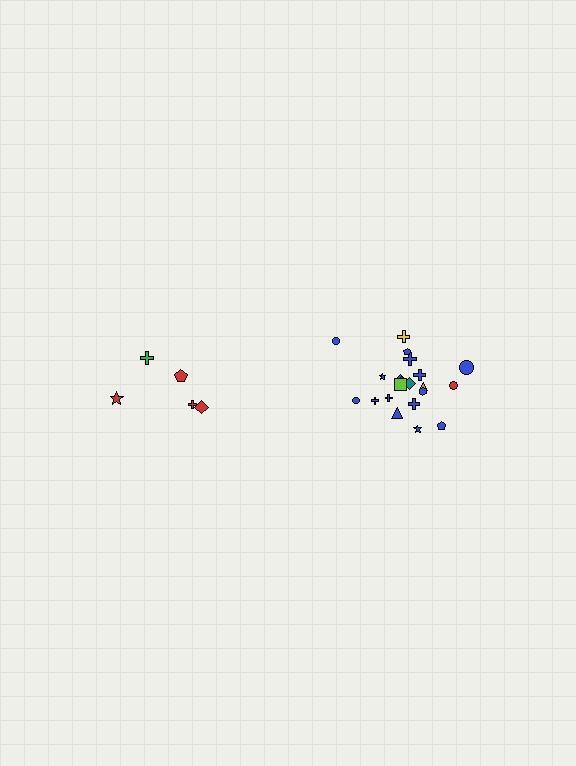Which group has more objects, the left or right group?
The right group.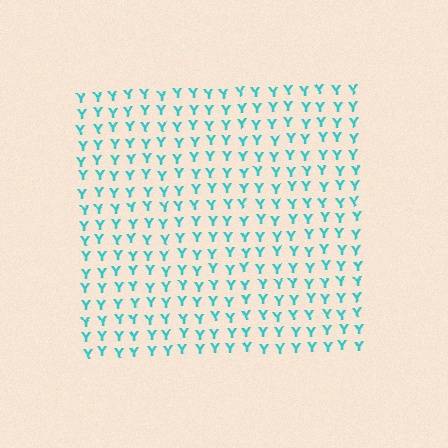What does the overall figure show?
The overall figure shows a square.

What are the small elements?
The small elements are letter Y's.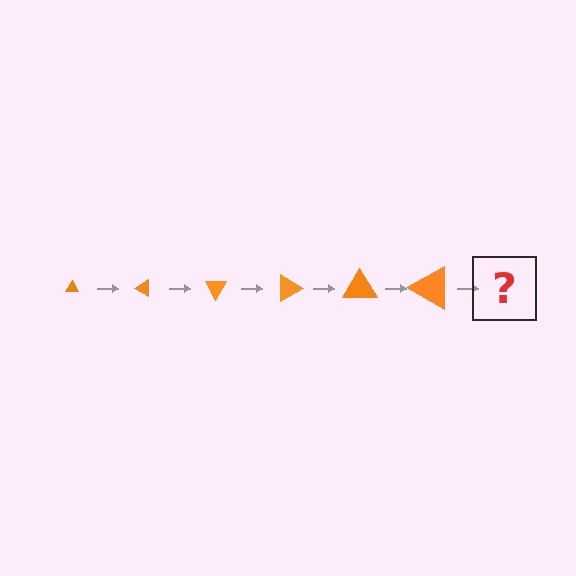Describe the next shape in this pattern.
It should be a triangle, larger than the previous one and rotated 180 degrees from the start.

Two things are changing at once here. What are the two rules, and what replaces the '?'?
The two rules are that the triangle grows larger each step and it rotates 30 degrees each step. The '?' should be a triangle, larger than the previous one and rotated 180 degrees from the start.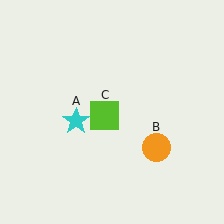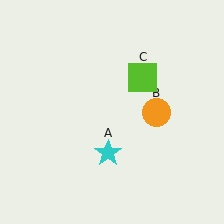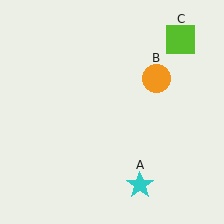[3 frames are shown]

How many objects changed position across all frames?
3 objects changed position: cyan star (object A), orange circle (object B), lime square (object C).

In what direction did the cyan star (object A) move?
The cyan star (object A) moved down and to the right.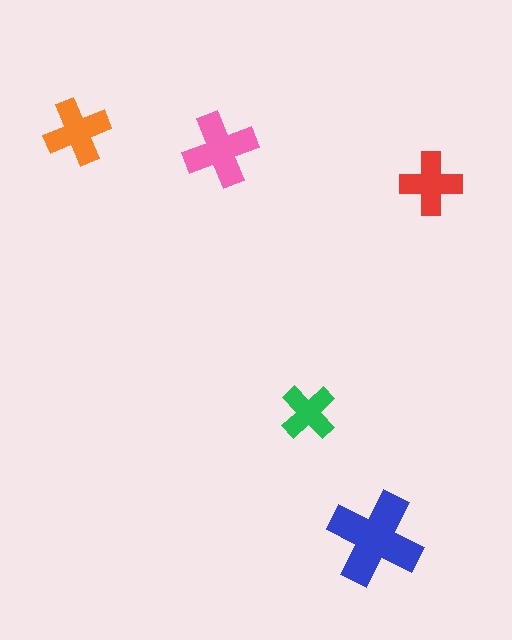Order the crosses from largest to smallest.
the blue one, the pink one, the orange one, the red one, the green one.